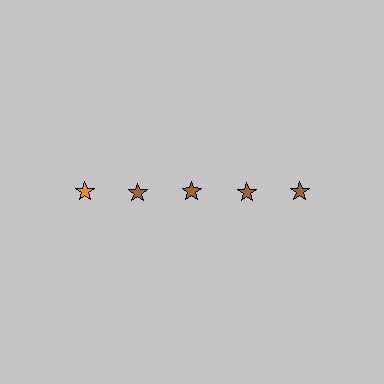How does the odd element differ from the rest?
It has a different color: orange instead of brown.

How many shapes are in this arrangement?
There are 5 shapes arranged in a grid pattern.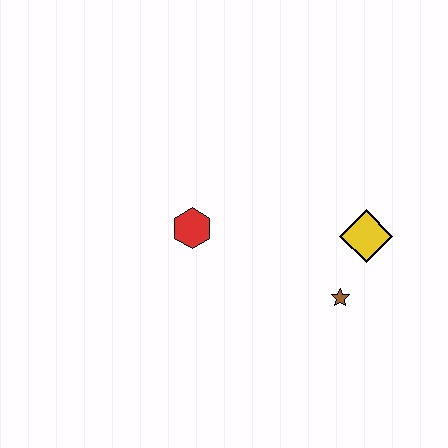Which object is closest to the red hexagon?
The brown star is closest to the red hexagon.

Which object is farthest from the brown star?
The red hexagon is farthest from the brown star.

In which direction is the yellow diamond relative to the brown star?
The yellow diamond is above the brown star.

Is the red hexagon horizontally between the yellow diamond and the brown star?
No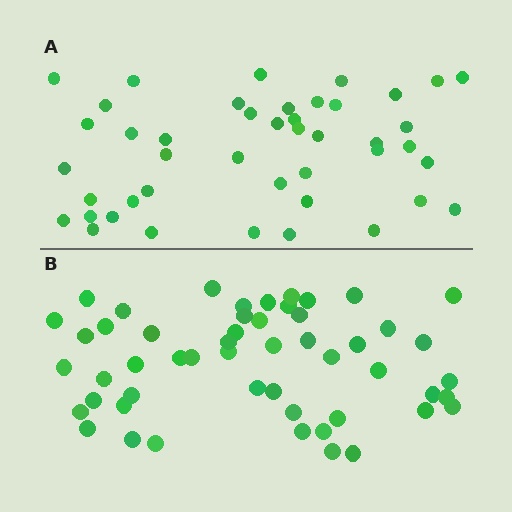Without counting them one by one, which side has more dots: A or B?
Region B (the bottom region) has more dots.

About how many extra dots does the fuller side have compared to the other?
Region B has roughly 8 or so more dots than region A.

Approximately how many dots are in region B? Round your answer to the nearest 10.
About 50 dots. (The exact count is 52, which rounds to 50.)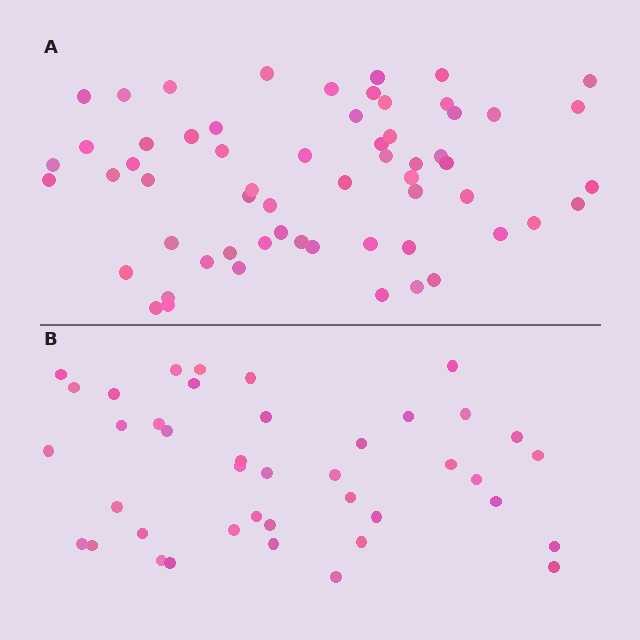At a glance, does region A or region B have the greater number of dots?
Region A (the top region) has more dots.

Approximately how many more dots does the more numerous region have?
Region A has approximately 20 more dots than region B.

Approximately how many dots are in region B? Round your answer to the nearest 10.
About 40 dots. (The exact count is 41, which rounds to 40.)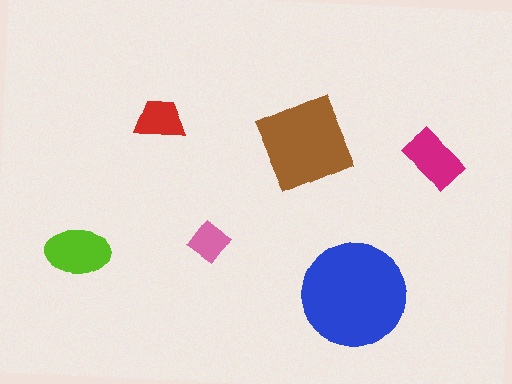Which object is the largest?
The blue circle.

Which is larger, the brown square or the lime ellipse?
The brown square.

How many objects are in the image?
There are 6 objects in the image.